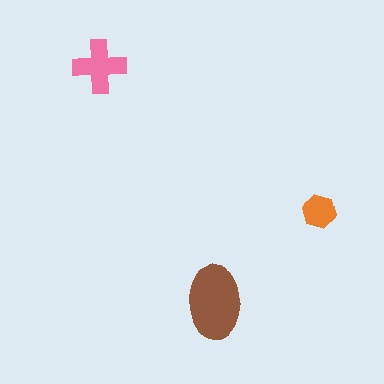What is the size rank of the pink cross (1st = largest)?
2nd.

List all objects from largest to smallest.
The brown ellipse, the pink cross, the orange hexagon.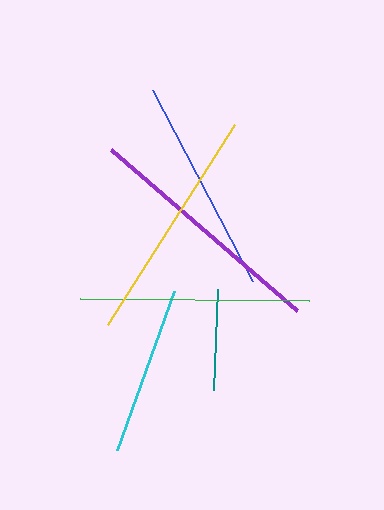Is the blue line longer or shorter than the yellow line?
The yellow line is longer than the blue line.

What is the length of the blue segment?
The blue segment is approximately 215 pixels long.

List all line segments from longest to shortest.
From longest to shortest: purple, yellow, green, blue, cyan, teal.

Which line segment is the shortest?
The teal line is the shortest at approximately 101 pixels.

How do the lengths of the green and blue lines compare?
The green and blue lines are approximately the same length.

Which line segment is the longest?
The purple line is the longest at approximately 246 pixels.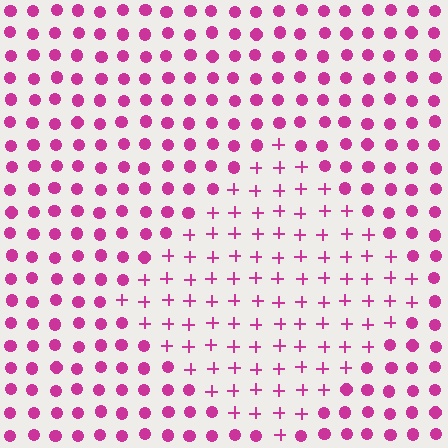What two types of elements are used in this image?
The image uses plus signs inside the diamond region and circles outside it.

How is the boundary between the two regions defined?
The boundary is defined by a change in element shape: plus signs inside vs. circles outside. All elements share the same color and spacing.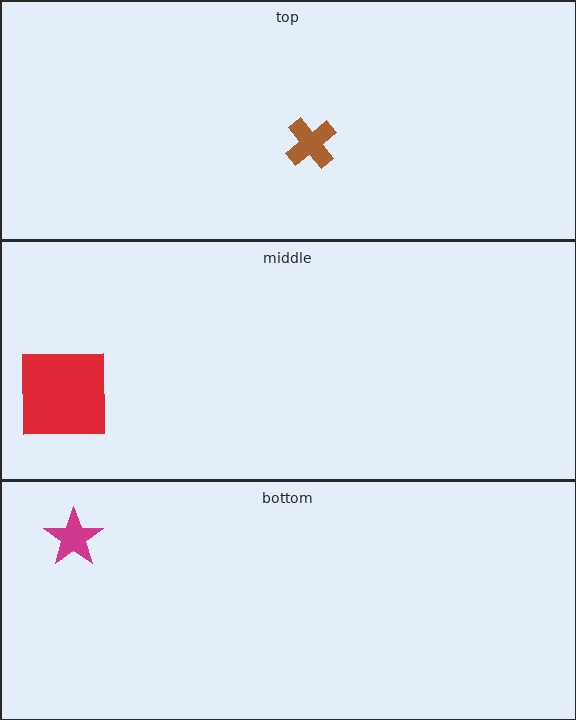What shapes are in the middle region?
The red square.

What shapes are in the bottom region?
The magenta star.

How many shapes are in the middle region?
1.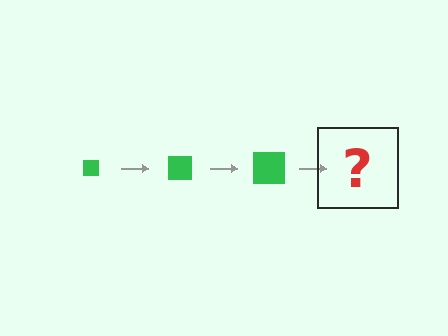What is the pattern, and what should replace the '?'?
The pattern is that the square gets progressively larger each step. The '?' should be a green square, larger than the previous one.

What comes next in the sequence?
The next element should be a green square, larger than the previous one.